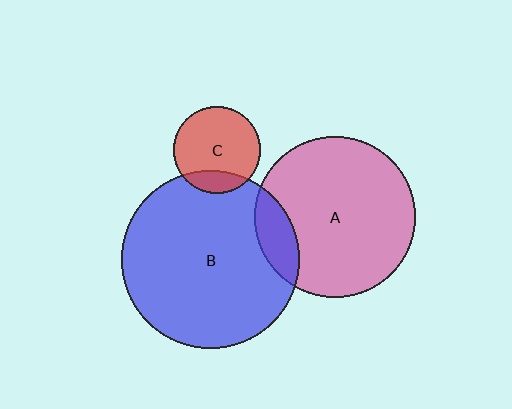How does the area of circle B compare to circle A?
Approximately 1.2 times.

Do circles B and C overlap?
Yes.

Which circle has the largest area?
Circle B (blue).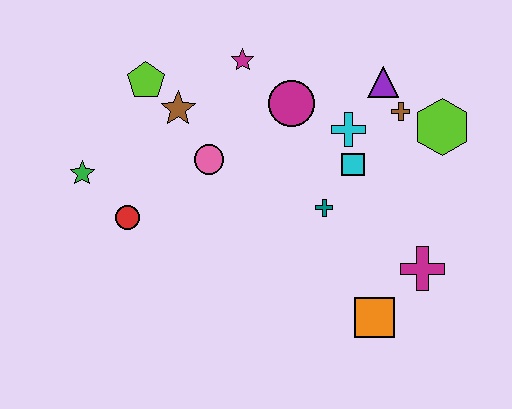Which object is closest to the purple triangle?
The brown cross is closest to the purple triangle.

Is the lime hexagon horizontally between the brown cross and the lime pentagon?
No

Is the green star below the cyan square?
Yes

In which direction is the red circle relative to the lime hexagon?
The red circle is to the left of the lime hexagon.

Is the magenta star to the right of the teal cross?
No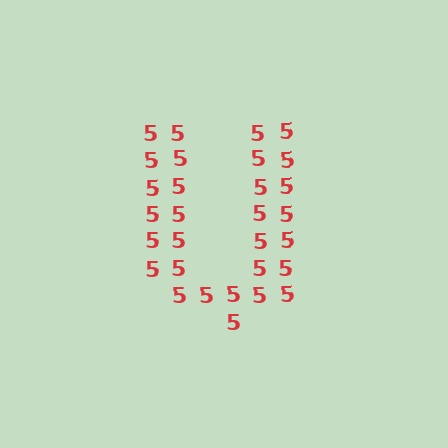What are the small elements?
The small elements are digit 5's.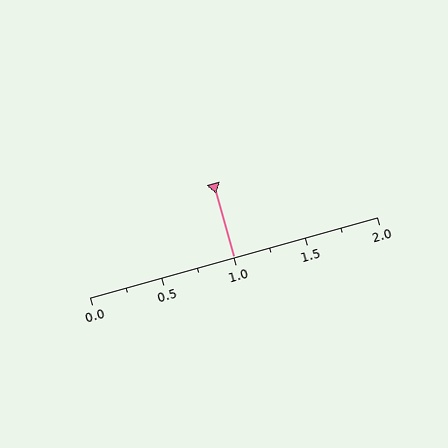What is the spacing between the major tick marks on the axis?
The major ticks are spaced 0.5 apart.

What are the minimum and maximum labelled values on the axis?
The axis runs from 0.0 to 2.0.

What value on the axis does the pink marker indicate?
The marker indicates approximately 1.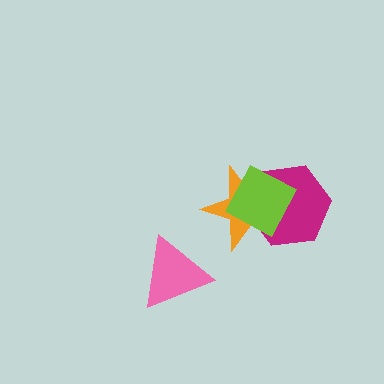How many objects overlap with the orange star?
2 objects overlap with the orange star.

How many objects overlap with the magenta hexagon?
2 objects overlap with the magenta hexagon.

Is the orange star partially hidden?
Yes, it is partially covered by another shape.